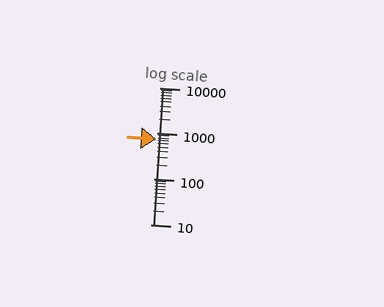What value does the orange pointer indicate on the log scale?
The pointer indicates approximately 750.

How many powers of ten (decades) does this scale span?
The scale spans 3 decades, from 10 to 10000.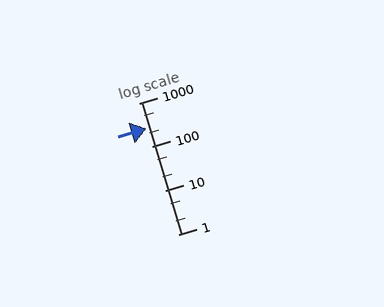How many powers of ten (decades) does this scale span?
The scale spans 3 decades, from 1 to 1000.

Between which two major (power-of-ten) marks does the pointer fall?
The pointer is between 100 and 1000.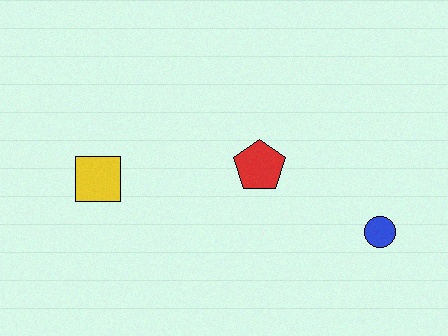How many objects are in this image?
There are 3 objects.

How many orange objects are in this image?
There are no orange objects.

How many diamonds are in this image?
There are no diamonds.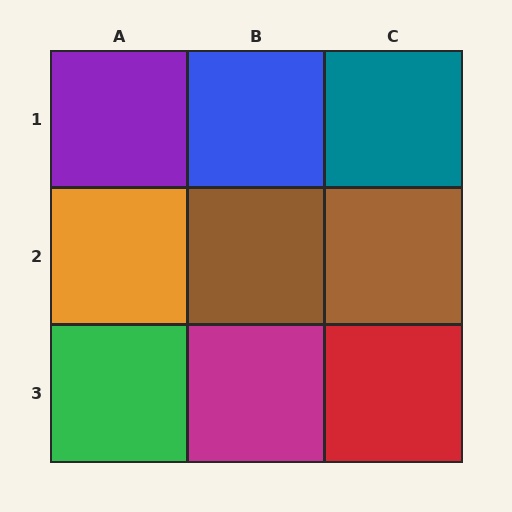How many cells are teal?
1 cell is teal.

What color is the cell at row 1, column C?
Teal.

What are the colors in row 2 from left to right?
Orange, brown, brown.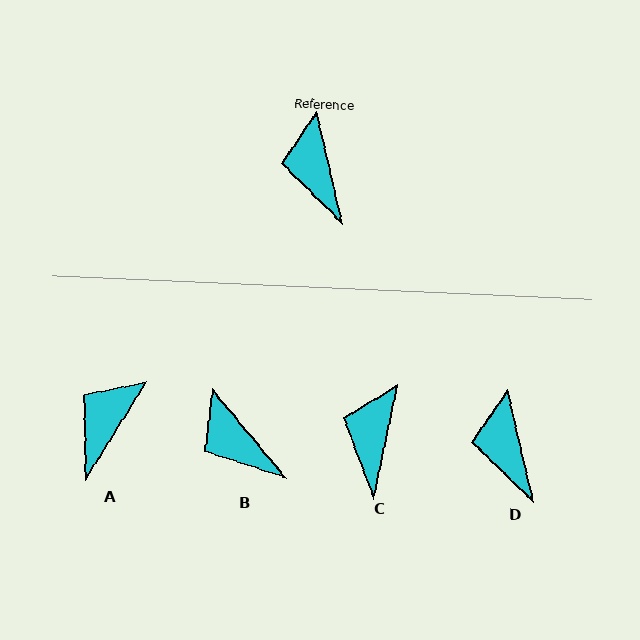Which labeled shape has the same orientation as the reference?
D.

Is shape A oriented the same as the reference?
No, it is off by about 45 degrees.